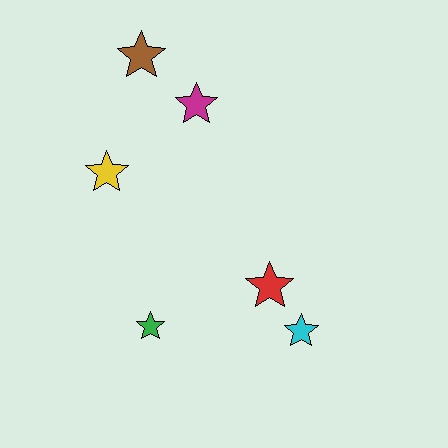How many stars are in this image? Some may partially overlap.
There are 6 stars.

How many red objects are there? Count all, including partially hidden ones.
There is 1 red object.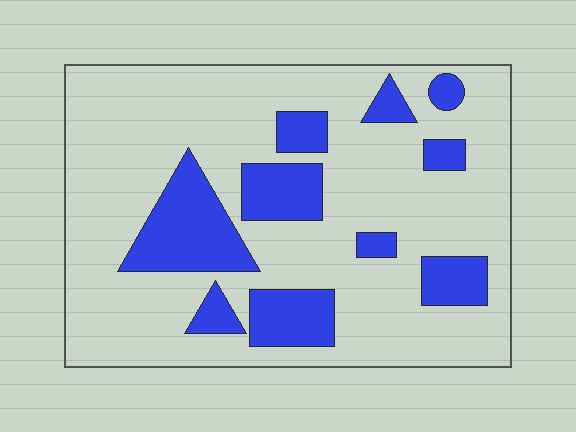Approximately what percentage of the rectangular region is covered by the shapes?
Approximately 25%.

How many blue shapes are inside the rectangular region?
10.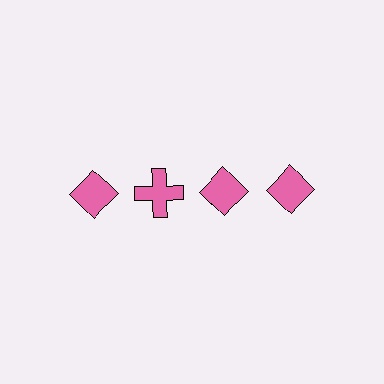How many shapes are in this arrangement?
There are 4 shapes arranged in a grid pattern.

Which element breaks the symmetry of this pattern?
The pink cross in the top row, second from left column breaks the symmetry. All other shapes are pink diamonds.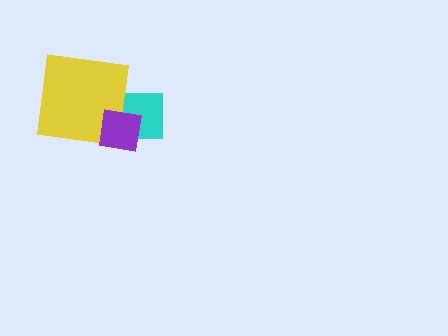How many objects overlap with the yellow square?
2 objects overlap with the yellow square.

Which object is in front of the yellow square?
The purple square is in front of the yellow square.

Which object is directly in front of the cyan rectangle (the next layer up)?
The yellow square is directly in front of the cyan rectangle.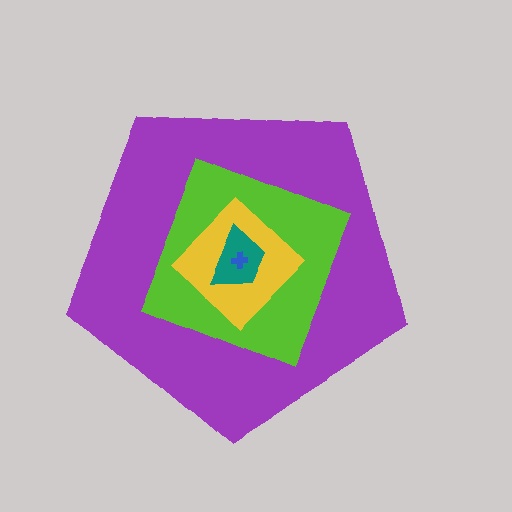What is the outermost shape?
The purple pentagon.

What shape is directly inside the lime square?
The yellow diamond.